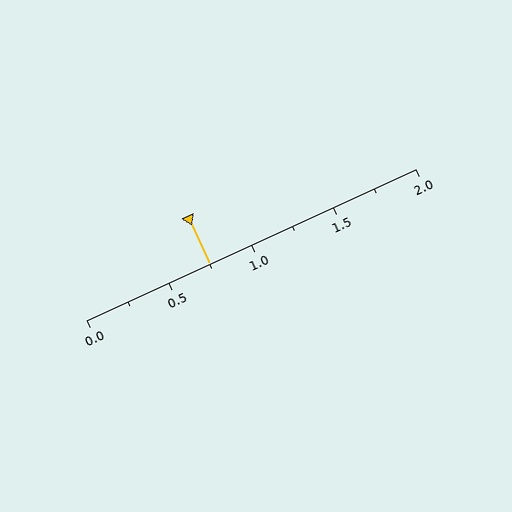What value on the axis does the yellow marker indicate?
The marker indicates approximately 0.75.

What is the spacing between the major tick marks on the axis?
The major ticks are spaced 0.5 apart.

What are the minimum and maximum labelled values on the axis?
The axis runs from 0.0 to 2.0.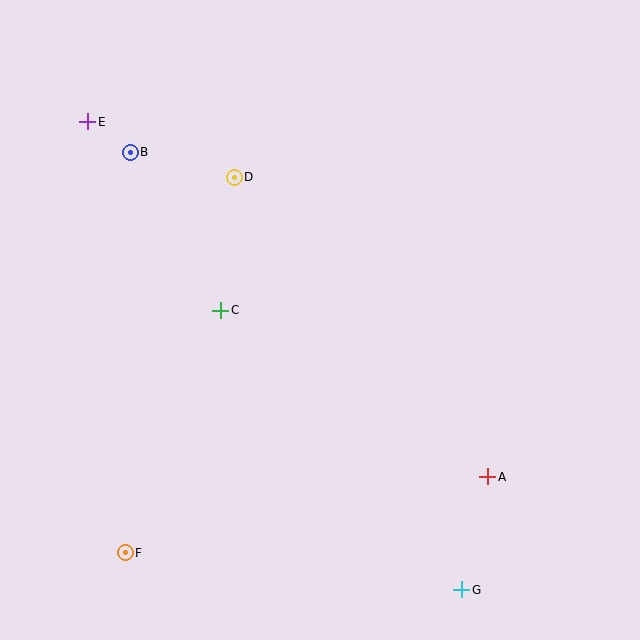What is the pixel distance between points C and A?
The distance between C and A is 315 pixels.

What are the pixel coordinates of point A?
Point A is at (488, 477).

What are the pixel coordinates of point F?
Point F is at (125, 553).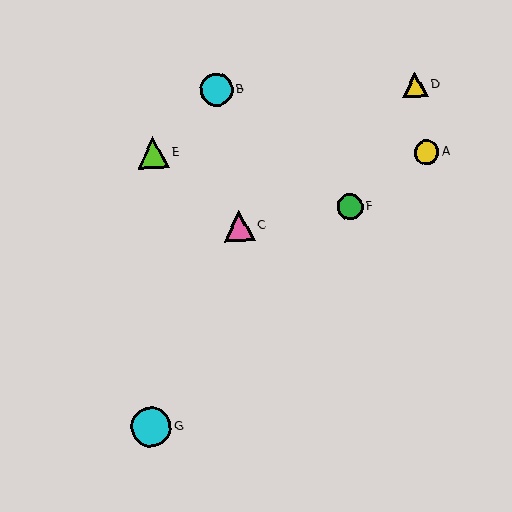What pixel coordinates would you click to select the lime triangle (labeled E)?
Click at (153, 153) to select the lime triangle E.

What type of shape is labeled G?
Shape G is a cyan circle.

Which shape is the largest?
The cyan circle (labeled G) is the largest.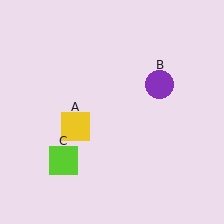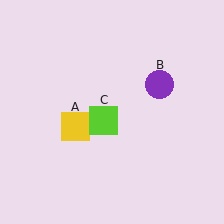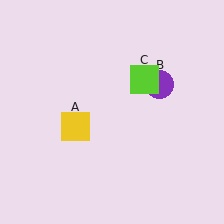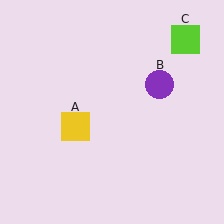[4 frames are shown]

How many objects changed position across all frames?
1 object changed position: lime square (object C).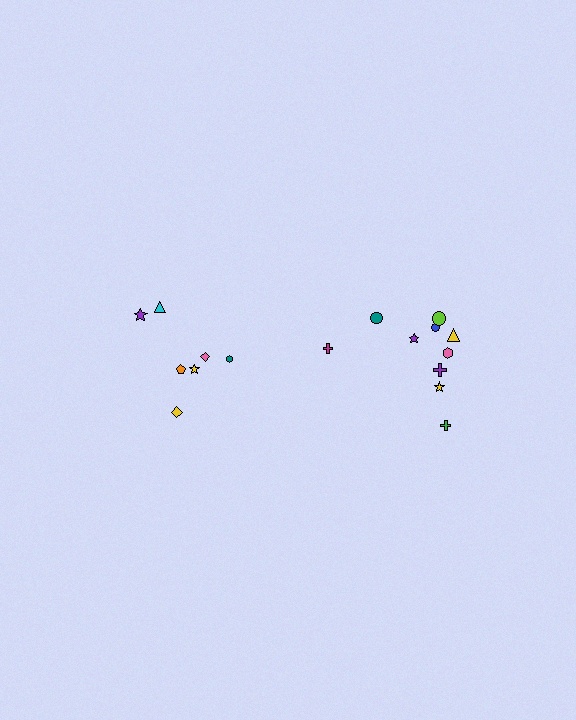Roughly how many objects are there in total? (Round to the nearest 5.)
Roughly 15 objects in total.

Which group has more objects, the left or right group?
The right group.